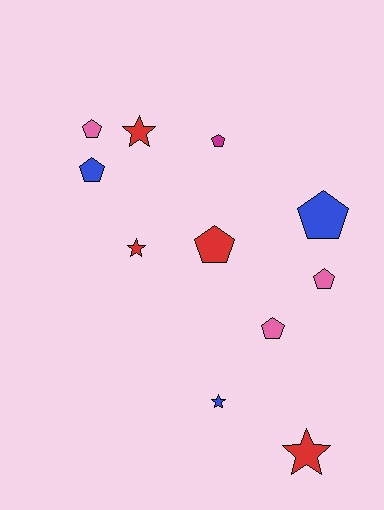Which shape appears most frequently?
Pentagon, with 7 objects.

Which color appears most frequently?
Red, with 4 objects.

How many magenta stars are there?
There are no magenta stars.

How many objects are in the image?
There are 11 objects.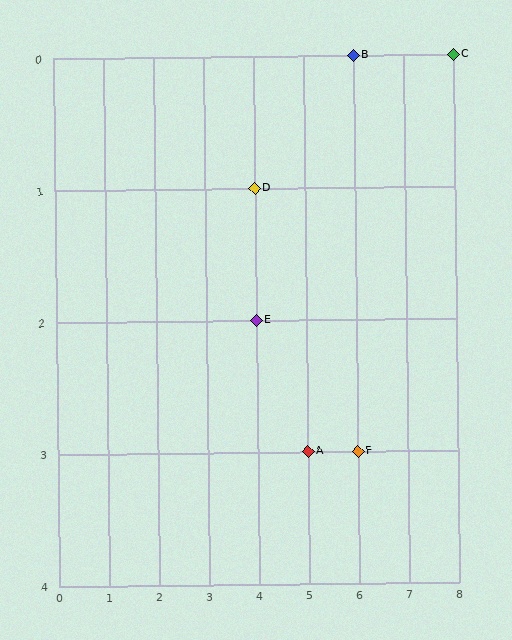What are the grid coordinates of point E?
Point E is at grid coordinates (4, 2).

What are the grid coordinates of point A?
Point A is at grid coordinates (5, 3).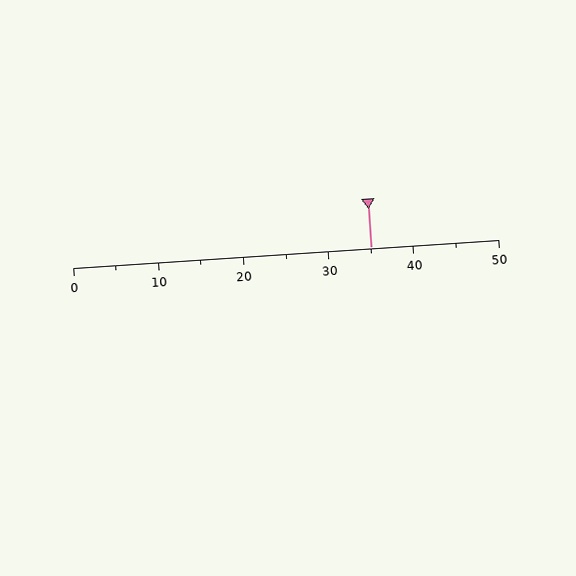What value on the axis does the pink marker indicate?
The marker indicates approximately 35.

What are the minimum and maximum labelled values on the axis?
The axis runs from 0 to 50.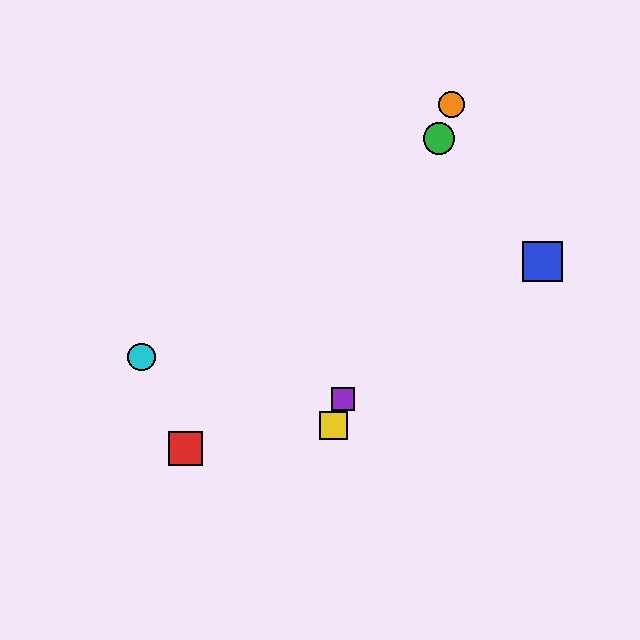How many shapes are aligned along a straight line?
4 shapes (the green circle, the yellow square, the purple square, the orange circle) are aligned along a straight line.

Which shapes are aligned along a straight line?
The green circle, the yellow square, the purple square, the orange circle are aligned along a straight line.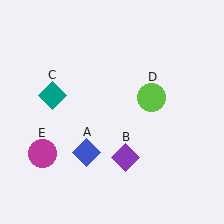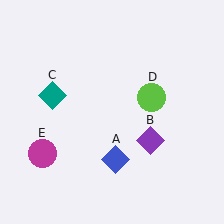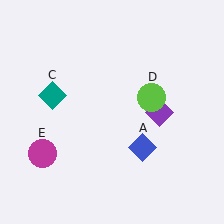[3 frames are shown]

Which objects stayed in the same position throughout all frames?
Teal diamond (object C) and lime circle (object D) and magenta circle (object E) remained stationary.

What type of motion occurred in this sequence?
The blue diamond (object A), purple diamond (object B) rotated counterclockwise around the center of the scene.